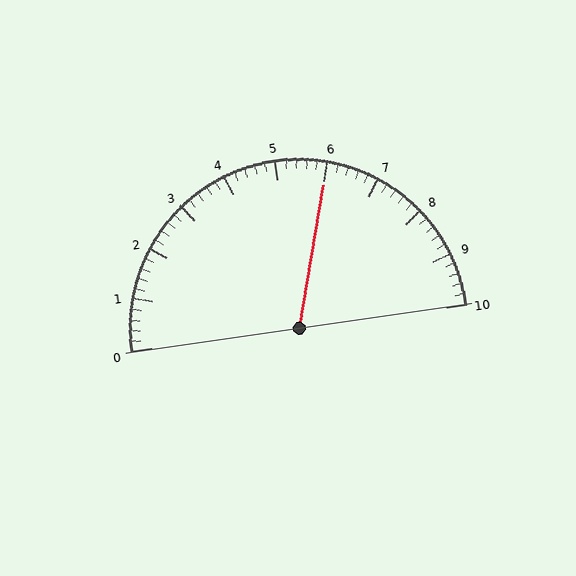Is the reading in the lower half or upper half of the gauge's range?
The reading is in the upper half of the range (0 to 10).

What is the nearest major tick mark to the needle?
The nearest major tick mark is 6.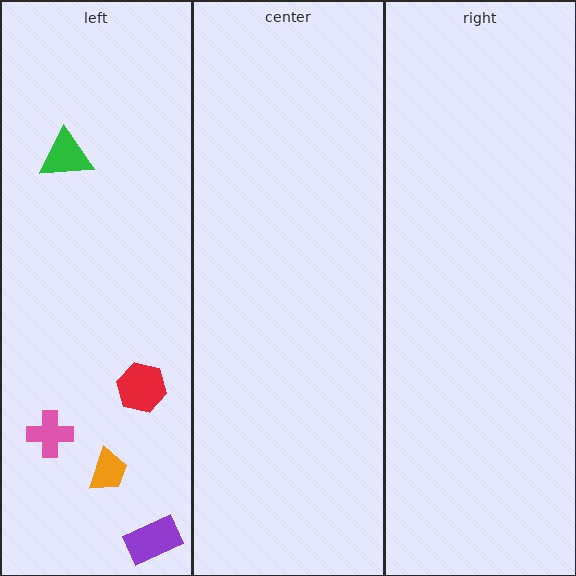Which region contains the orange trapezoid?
The left region.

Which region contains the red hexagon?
The left region.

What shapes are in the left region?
The purple rectangle, the orange trapezoid, the red hexagon, the green triangle, the pink cross.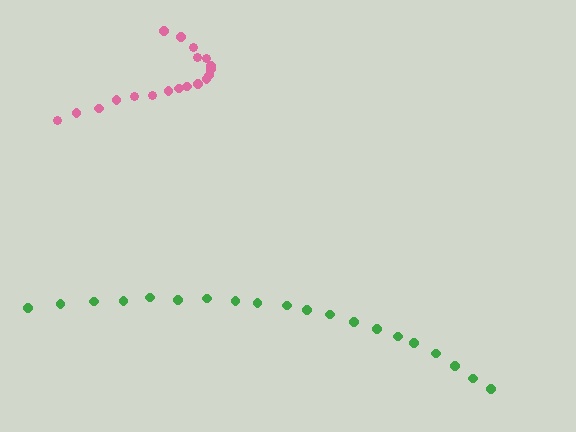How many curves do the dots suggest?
There are 2 distinct paths.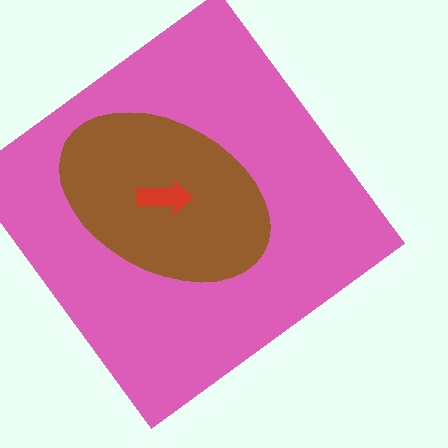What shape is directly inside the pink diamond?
The brown ellipse.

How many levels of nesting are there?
3.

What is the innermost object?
The red arrow.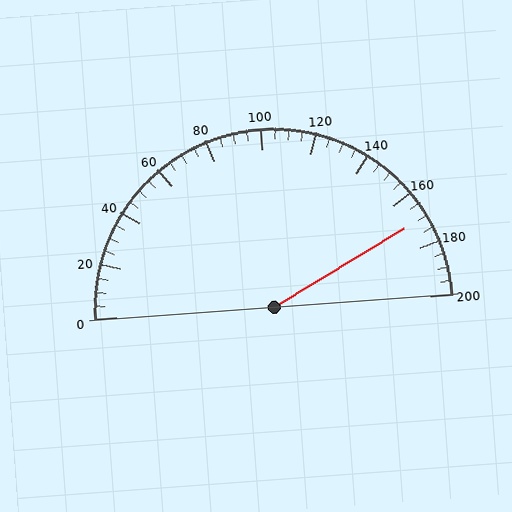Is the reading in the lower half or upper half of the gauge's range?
The reading is in the upper half of the range (0 to 200).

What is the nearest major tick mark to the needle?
The nearest major tick mark is 160.